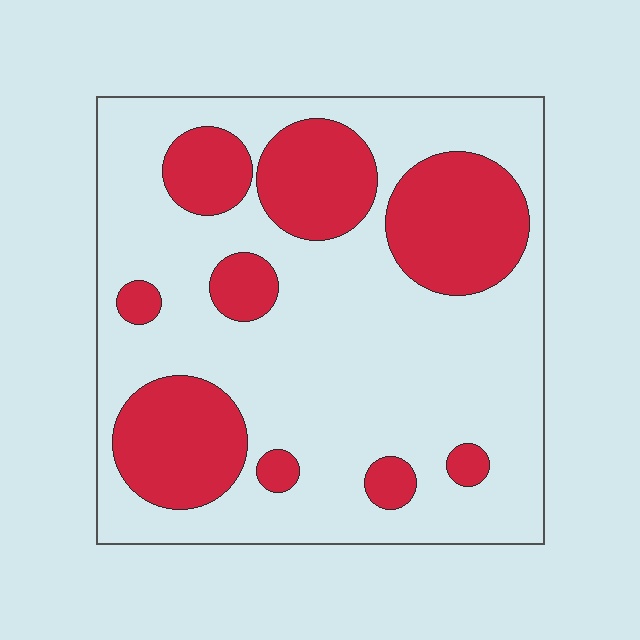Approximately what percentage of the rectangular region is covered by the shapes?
Approximately 30%.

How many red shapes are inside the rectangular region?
9.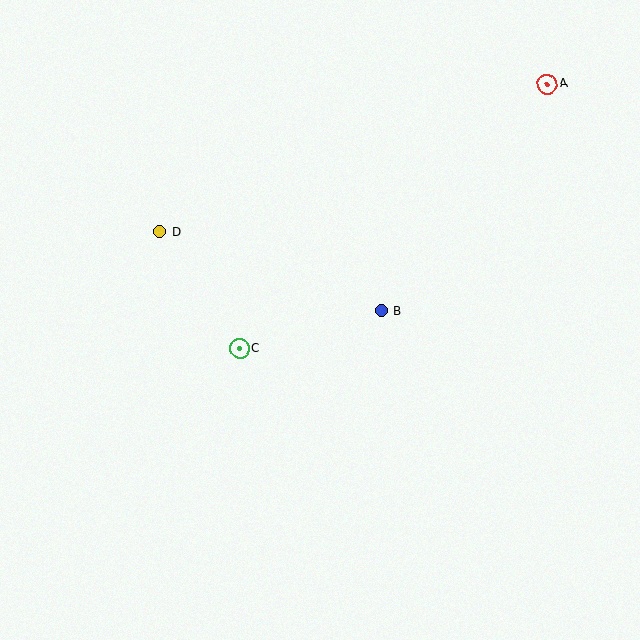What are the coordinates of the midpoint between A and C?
The midpoint between A and C is at (394, 216).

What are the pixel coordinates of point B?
Point B is at (381, 311).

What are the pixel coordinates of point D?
Point D is at (160, 232).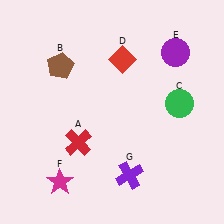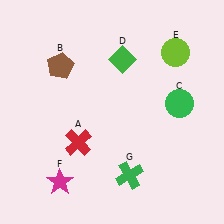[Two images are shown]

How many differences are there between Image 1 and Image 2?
There are 3 differences between the two images.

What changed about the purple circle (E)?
In Image 1, E is purple. In Image 2, it changed to lime.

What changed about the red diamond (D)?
In Image 1, D is red. In Image 2, it changed to green.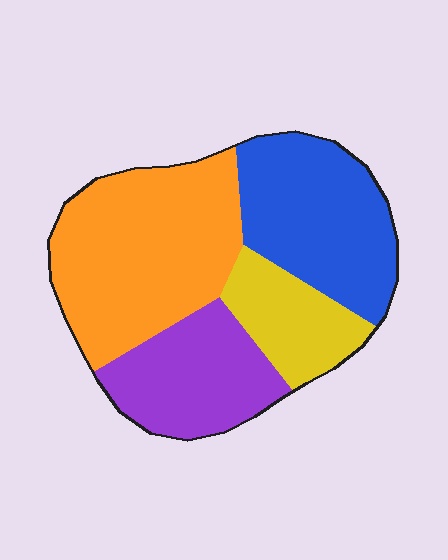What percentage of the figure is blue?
Blue takes up between a quarter and a half of the figure.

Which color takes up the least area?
Yellow, at roughly 15%.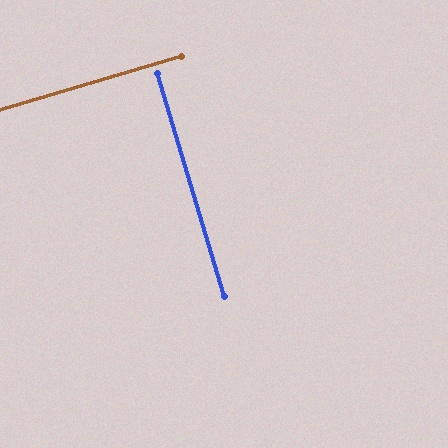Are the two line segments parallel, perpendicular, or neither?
Perpendicular — they meet at approximately 90°.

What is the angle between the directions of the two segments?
Approximately 90 degrees.